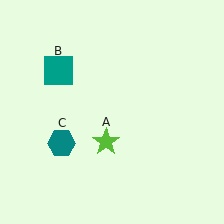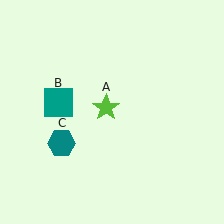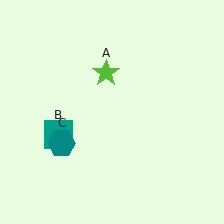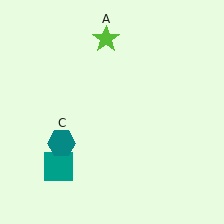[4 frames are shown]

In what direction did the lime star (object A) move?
The lime star (object A) moved up.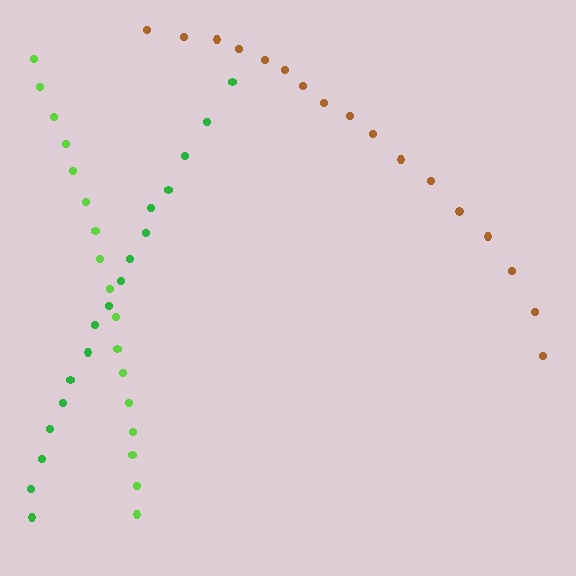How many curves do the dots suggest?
There are 3 distinct paths.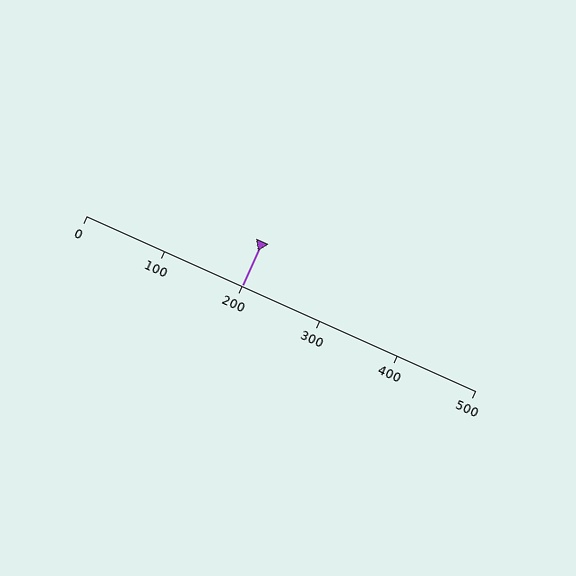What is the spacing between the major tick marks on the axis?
The major ticks are spaced 100 apart.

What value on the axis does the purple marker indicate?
The marker indicates approximately 200.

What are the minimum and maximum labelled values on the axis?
The axis runs from 0 to 500.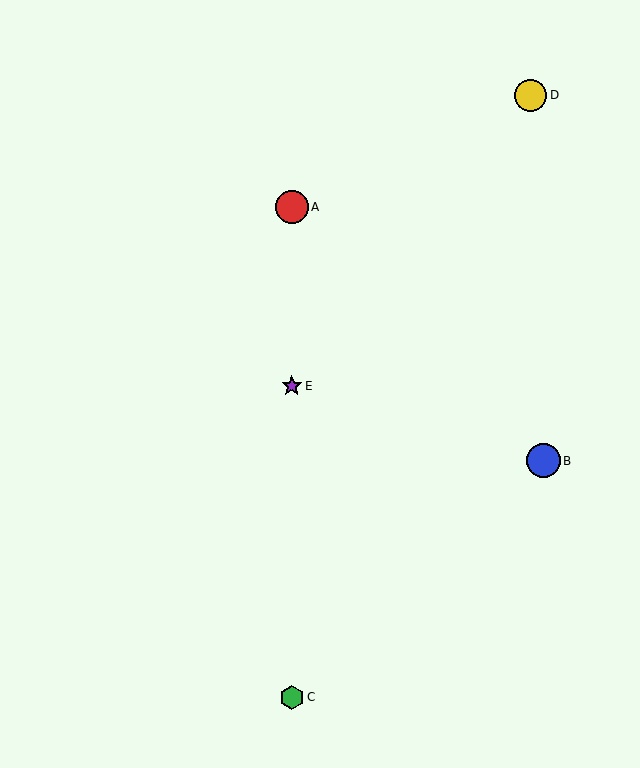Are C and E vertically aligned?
Yes, both are at x≈292.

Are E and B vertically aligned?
No, E is at x≈292 and B is at x≈544.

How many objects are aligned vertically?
3 objects (A, C, E) are aligned vertically.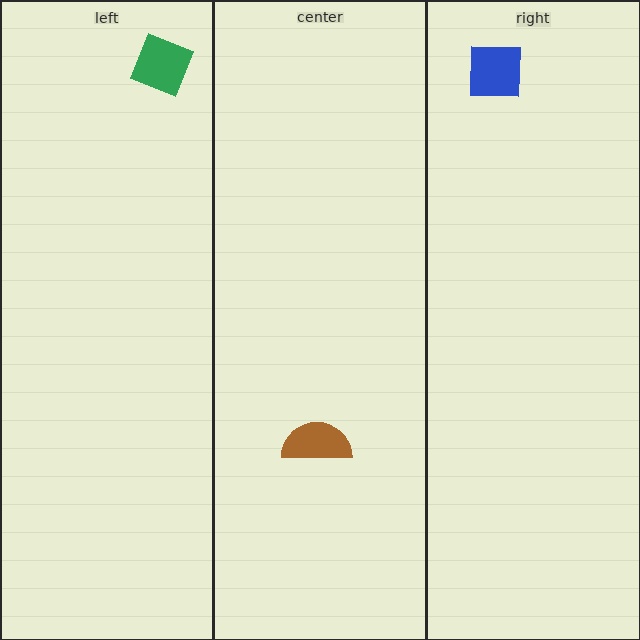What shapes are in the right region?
The blue square.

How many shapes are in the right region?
1.